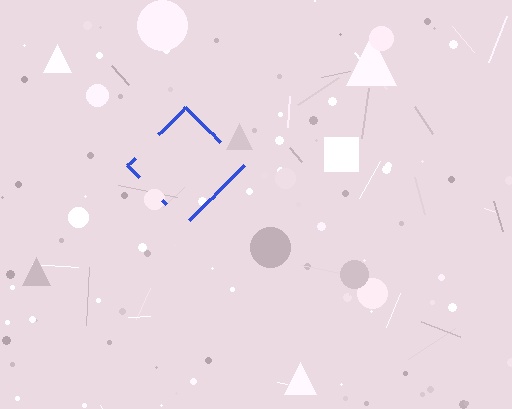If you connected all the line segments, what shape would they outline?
They would outline a diamond.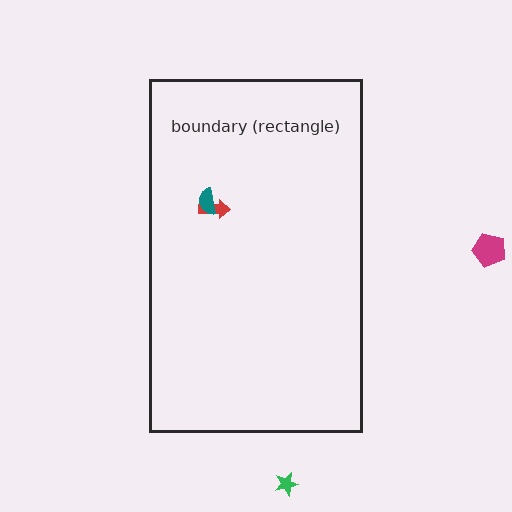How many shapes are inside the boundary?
2 inside, 2 outside.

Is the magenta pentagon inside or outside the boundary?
Outside.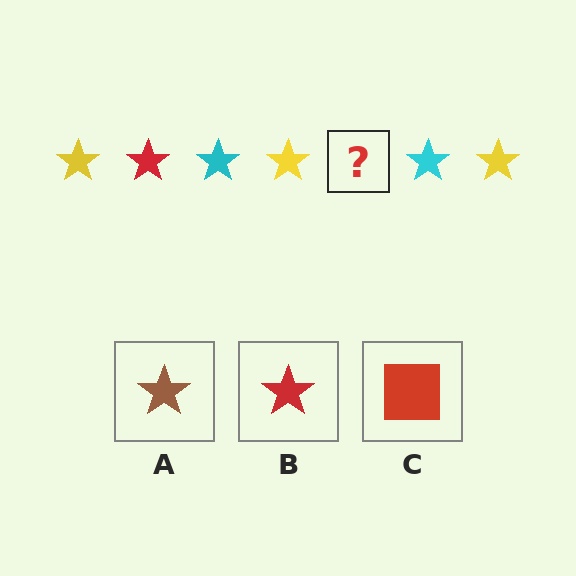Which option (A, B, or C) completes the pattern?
B.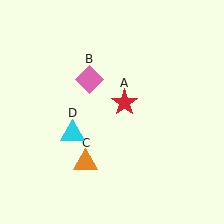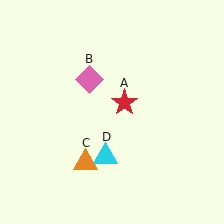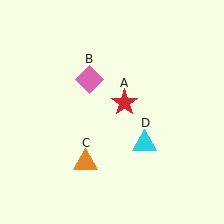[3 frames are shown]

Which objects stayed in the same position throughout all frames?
Red star (object A) and pink diamond (object B) and orange triangle (object C) remained stationary.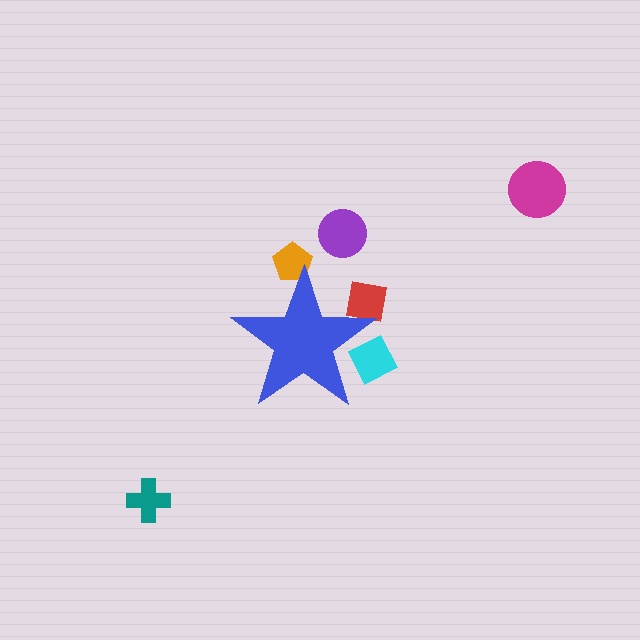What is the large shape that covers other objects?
A blue star.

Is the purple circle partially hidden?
No, the purple circle is fully visible.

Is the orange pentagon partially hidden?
Yes, the orange pentagon is partially hidden behind the blue star.